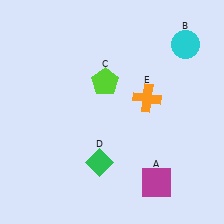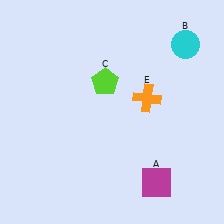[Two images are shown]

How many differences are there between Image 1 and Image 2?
There is 1 difference between the two images.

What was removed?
The green diamond (D) was removed in Image 2.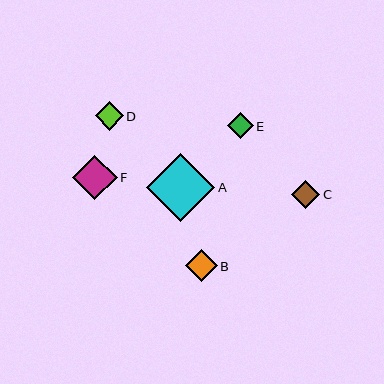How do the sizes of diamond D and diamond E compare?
Diamond D and diamond E are approximately the same size.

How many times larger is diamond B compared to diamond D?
Diamond B is approximately 1.1 times the size of diamond D.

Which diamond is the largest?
Diamond A is the largest with a size of approximately 68 pixels.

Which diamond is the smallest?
Diamond E is the smallest with a size of approximately 26 pixels.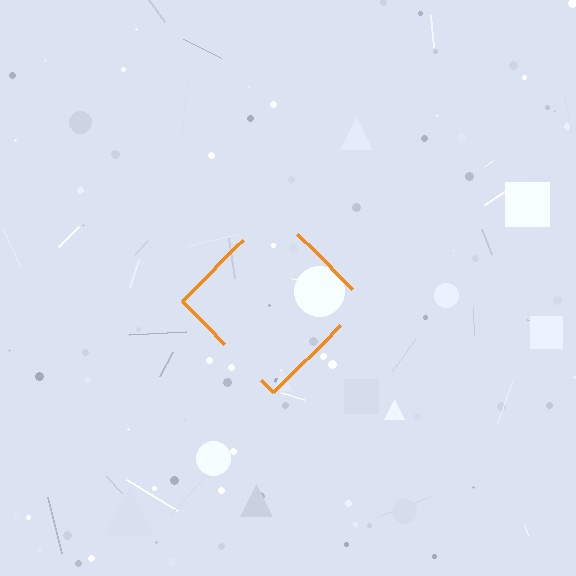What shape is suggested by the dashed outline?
The dashed outline suggests a diamond.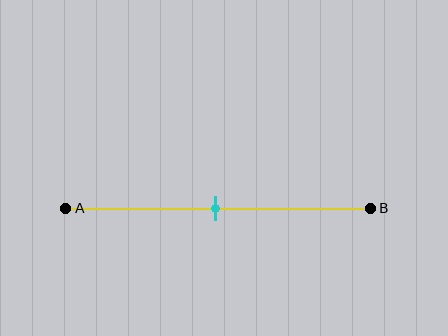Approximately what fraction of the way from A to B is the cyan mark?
The cyan mark is approximately 50% of the way from A to B.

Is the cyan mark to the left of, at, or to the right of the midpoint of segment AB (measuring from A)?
The cyan mark is approximately at the midpoint of segment AB.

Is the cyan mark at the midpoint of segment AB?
Yes, the mark is approximately at the midpoint.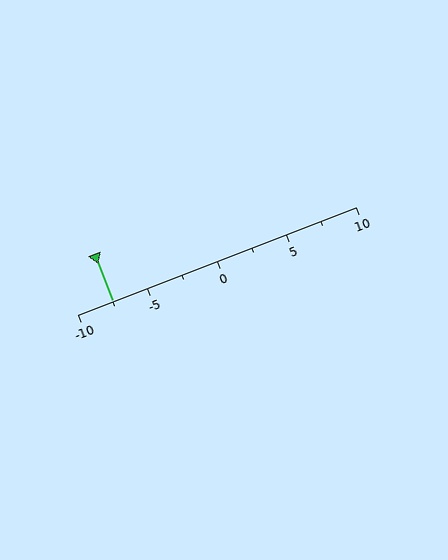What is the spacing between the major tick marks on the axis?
The major ticks are spaced 5 apart.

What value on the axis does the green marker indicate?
The marker indicates approximately -7.5.